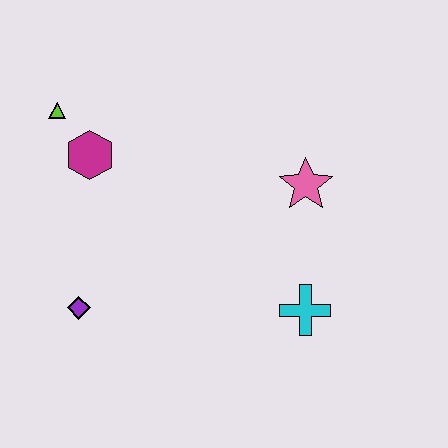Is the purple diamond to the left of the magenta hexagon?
Yes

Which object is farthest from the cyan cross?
The lime triangle is farthest from the cyan cross.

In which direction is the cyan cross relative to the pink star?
The cyan cross is below the pink star.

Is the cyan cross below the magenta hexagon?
Yes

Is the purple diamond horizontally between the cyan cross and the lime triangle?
Yes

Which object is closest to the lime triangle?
The magenta hexagon is closest to the lime triangle.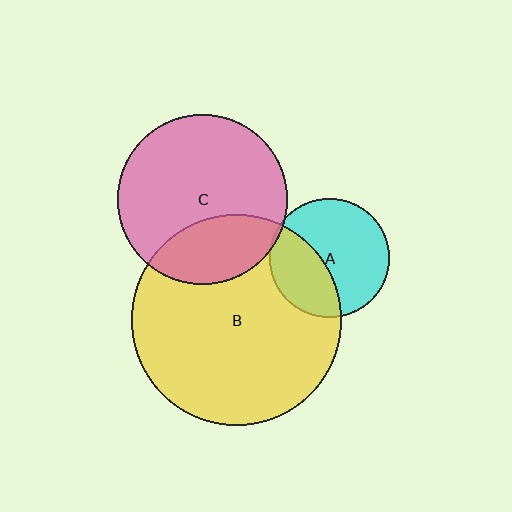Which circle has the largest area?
Circle B (yellow).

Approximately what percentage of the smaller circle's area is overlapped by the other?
Approximately 35%.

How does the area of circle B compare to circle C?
Approximately 1.5 times.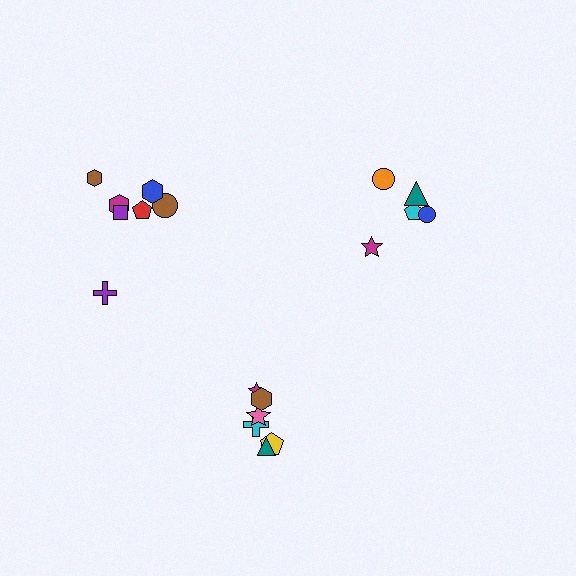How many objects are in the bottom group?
There are 6 objects.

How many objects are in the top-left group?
There are 7 objects.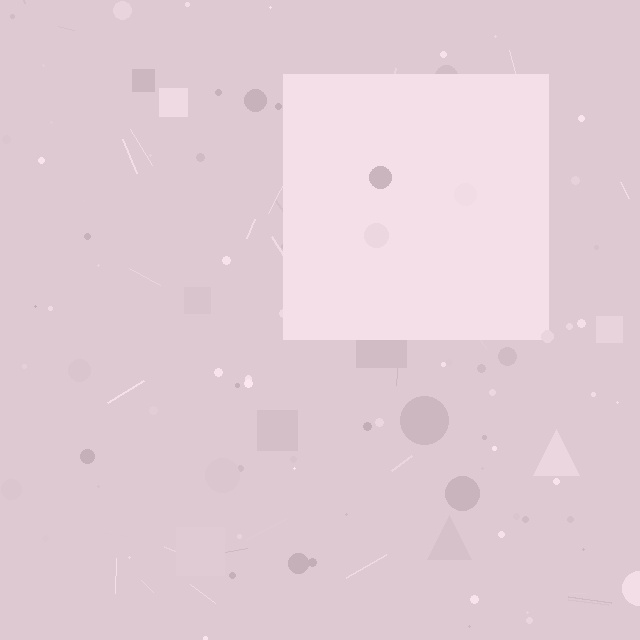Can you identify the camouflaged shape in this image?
The camouflaged shape is a square.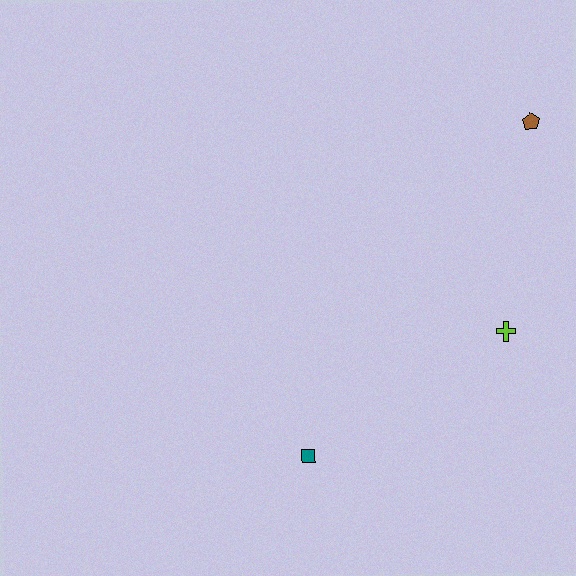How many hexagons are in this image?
There are no hexagons.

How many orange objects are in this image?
There are no orange objects.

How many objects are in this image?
There are 3 objects.